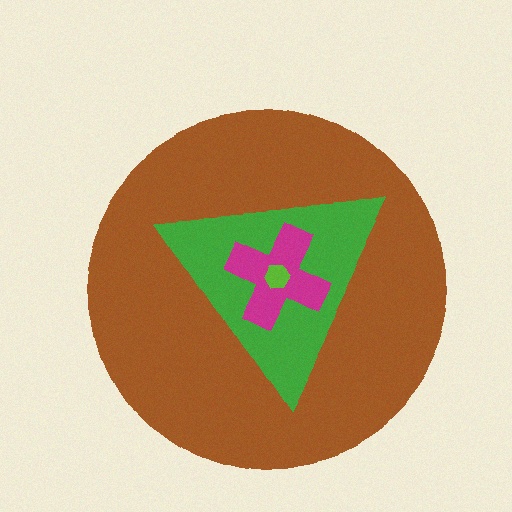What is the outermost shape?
The brown circle.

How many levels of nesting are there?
4.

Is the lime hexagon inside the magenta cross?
Yes.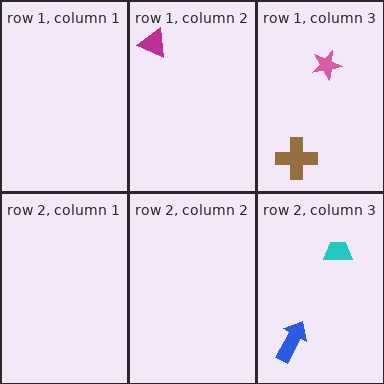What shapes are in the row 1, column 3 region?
The pink star, the brown cross.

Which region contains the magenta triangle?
The row 1, column 2 region.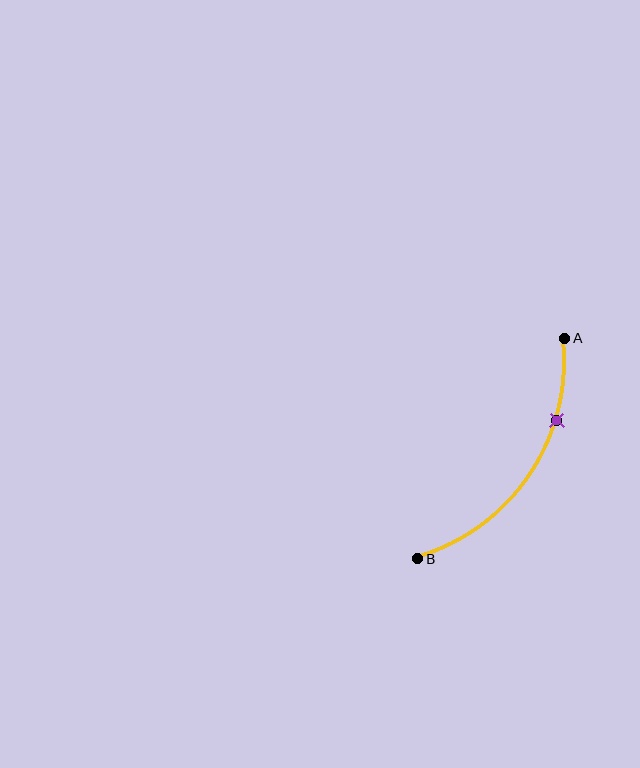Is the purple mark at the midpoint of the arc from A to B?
No. The purple mark lies on the arc but is closer to endpoint A. The arc midpoint would be at the point on the curve equidistant along the arc from both A and B.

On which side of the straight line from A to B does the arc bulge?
The arc bulges below and to the right of the straight line connecting A and B.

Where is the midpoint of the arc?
The arc midpoint is the point on the curve farthest from the straight line joining A and B. It sits below and to the right of that line.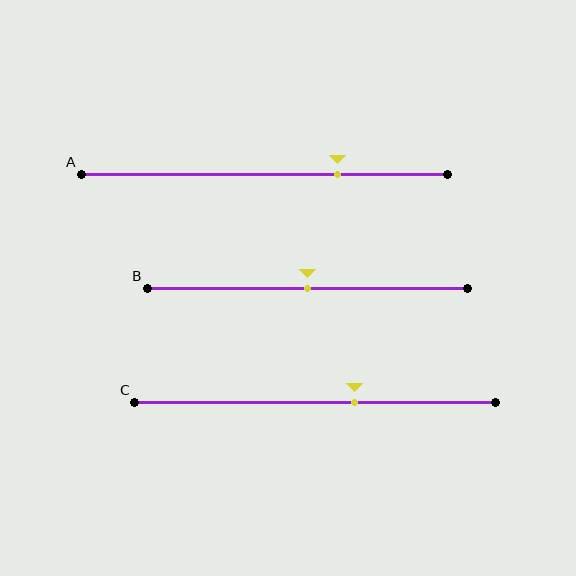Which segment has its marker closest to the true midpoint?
Segment B has its marker closest to the true midpoint.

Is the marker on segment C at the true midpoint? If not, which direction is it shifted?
No, the marker on segment C is shifted to the right by about 11% of the segment length.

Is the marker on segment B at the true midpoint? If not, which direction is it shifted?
Yes, the marker on segment B is at the true midpoint.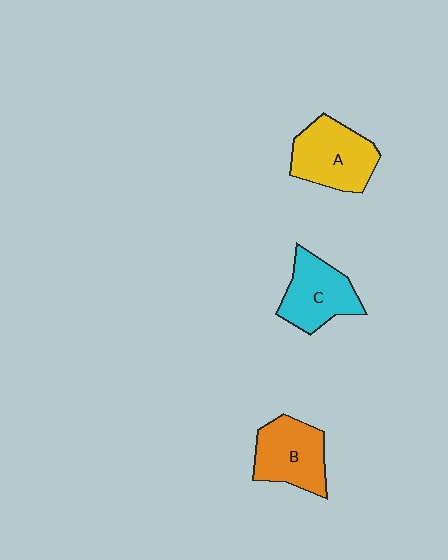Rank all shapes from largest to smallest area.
From largest to smallest: A (yellow), B (orange), C (cyan).